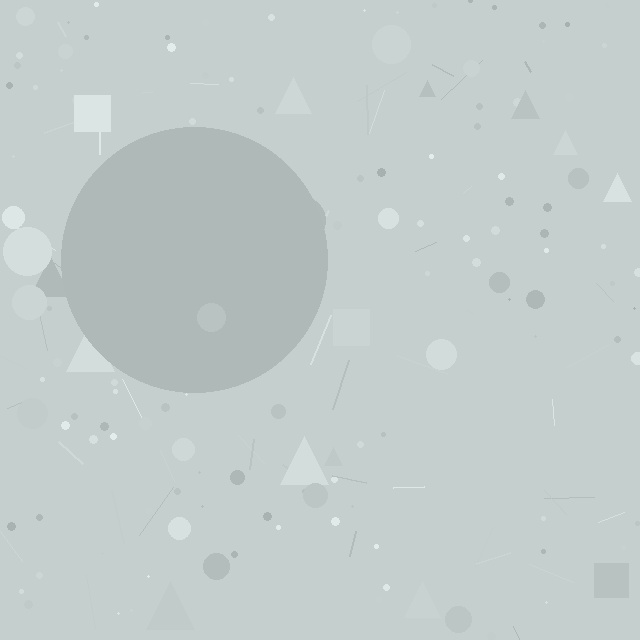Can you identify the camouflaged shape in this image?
The camouflaged shape is a circle.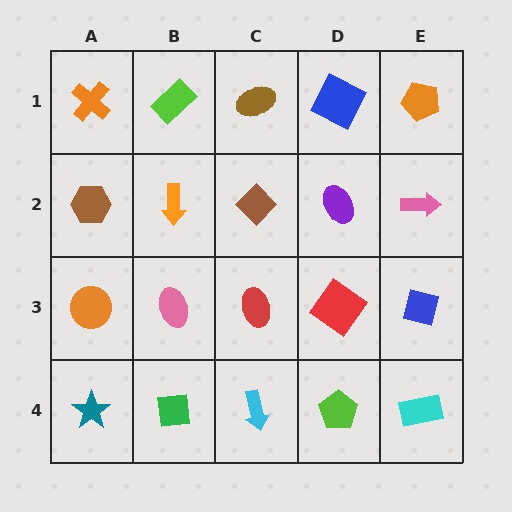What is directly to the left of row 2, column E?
A purple ellipse.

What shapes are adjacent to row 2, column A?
An orange cross (row 1, column A), an orange circle (row 3, column A), an orange arrow (row 2, column B).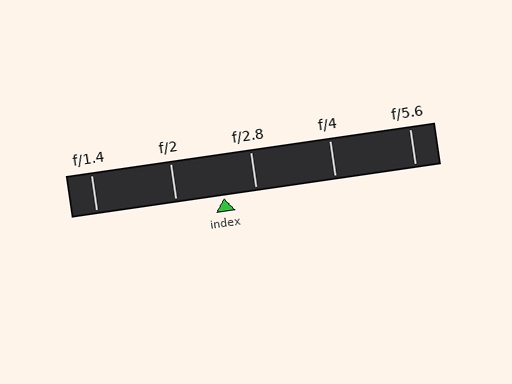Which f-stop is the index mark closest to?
The index mark is closest to f/2.8.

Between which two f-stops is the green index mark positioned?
The index mark is between f/2 and f/2.8.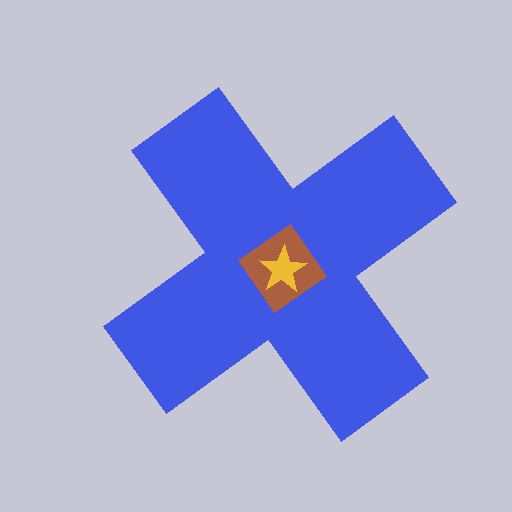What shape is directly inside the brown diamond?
The yellow star.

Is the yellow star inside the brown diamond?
Yes.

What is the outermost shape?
The blue cross.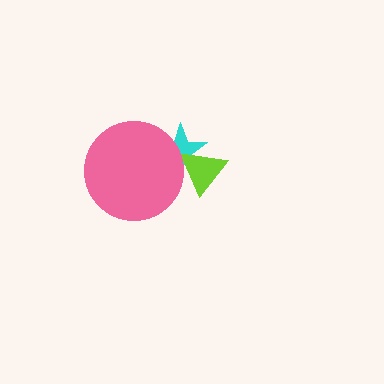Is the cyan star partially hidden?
Yes, it is partially covered by another shape.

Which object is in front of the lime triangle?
The pink circle is in front of the lime triangle.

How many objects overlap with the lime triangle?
2 objects overlap with the lime triangle.